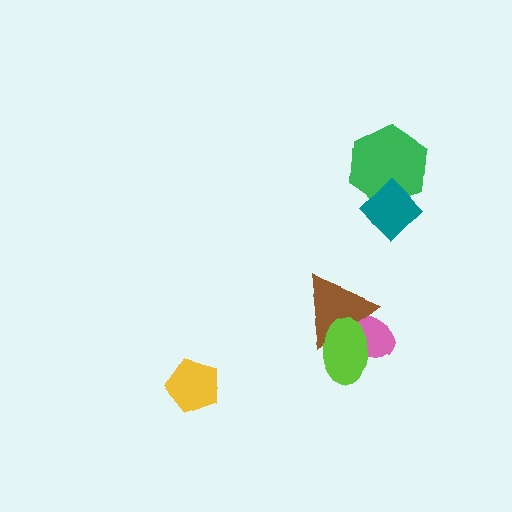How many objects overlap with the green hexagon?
1 object overlaps with the green hexagon.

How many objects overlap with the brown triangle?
2 objects overlap with the brown triangle.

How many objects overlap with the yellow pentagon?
0 objects overlap with the yellow pentagon.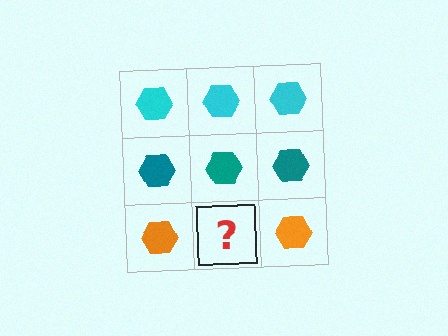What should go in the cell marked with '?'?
The missing cell should contain an orange hexagon.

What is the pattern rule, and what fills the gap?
The rule is that each row has a consistent color. The gap should be filled with an orange hexagon.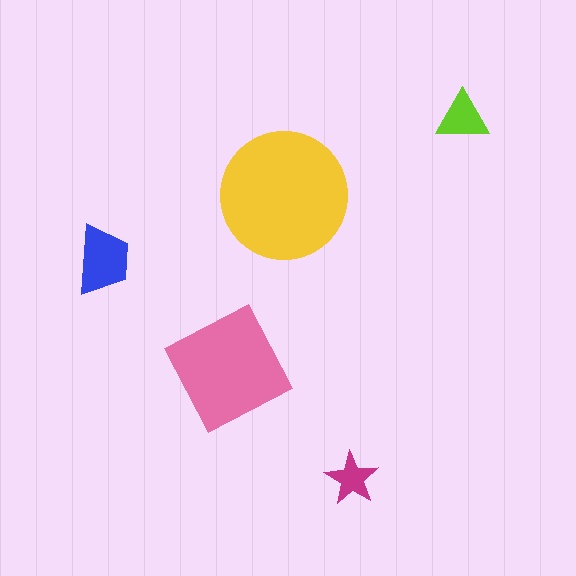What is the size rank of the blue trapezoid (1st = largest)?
3rd.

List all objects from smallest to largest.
The magenta star, the lime triangle, the blue trapezoid, the pink square, the yellow circle.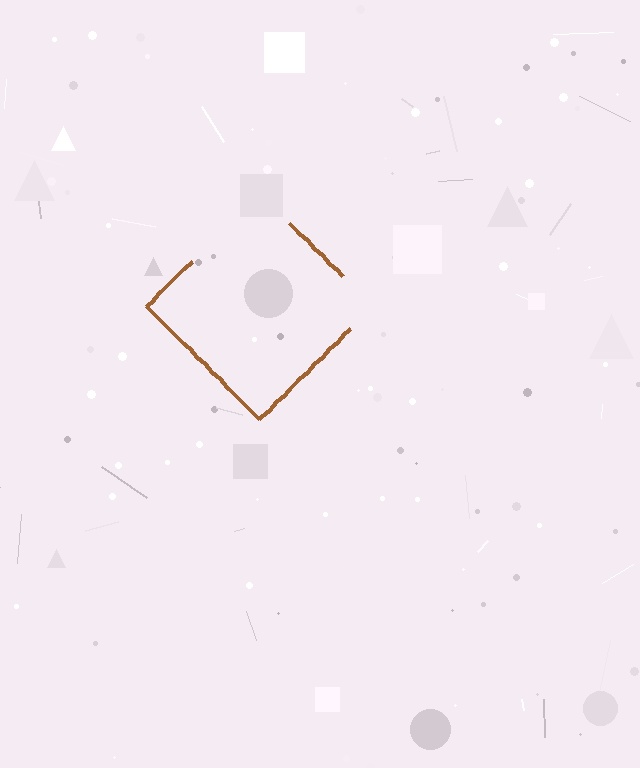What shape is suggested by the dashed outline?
The dashed outline suggests a diamond.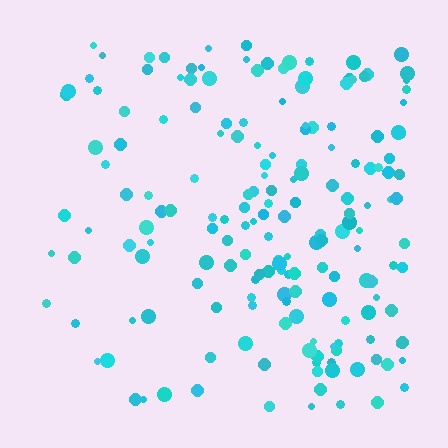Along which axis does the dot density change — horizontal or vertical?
Horizontal.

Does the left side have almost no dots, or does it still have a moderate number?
Still a moderate number, just noticeably fewer than the right.